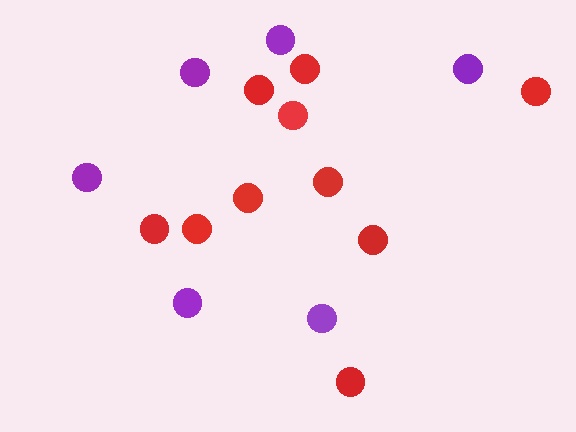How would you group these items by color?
There are 2 groups: one group of purple circles (6) and one group of red circles (10).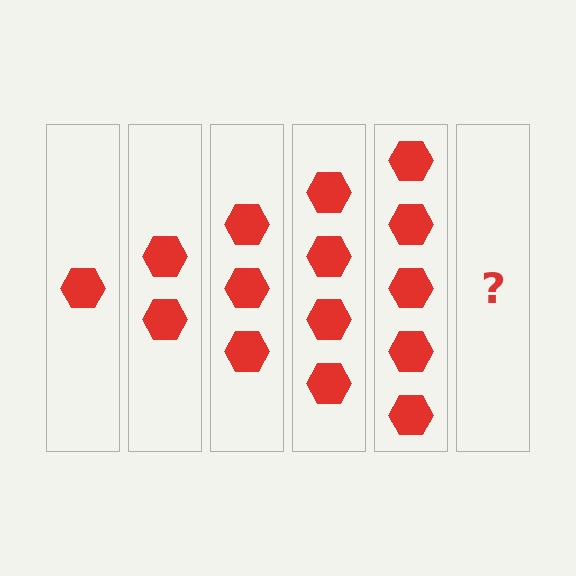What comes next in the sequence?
The next element should be 6 hexagons.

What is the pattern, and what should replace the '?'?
The pattern is that each step adds one more hexagon. The '?' should be 6 hexagons.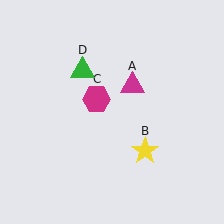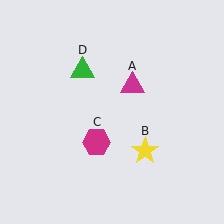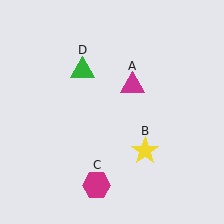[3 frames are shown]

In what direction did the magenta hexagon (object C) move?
The magenta hexagon (object C) moved down.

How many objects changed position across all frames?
1 object changed position: magenta hexagon (object C).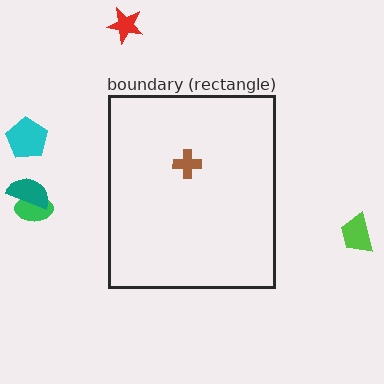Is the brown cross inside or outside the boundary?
Inside.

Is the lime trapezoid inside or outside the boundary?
Outside.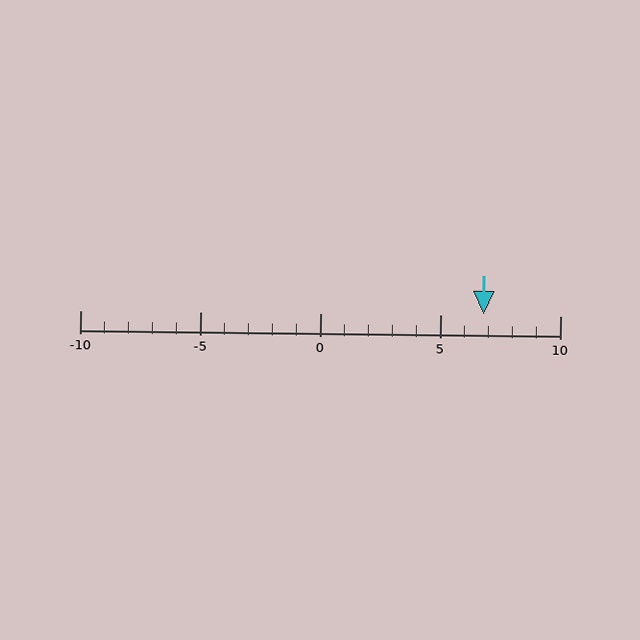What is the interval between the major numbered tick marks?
The major tick marks are spaced 5 units apart.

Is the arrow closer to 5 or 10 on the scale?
The arrow is closer to 5.